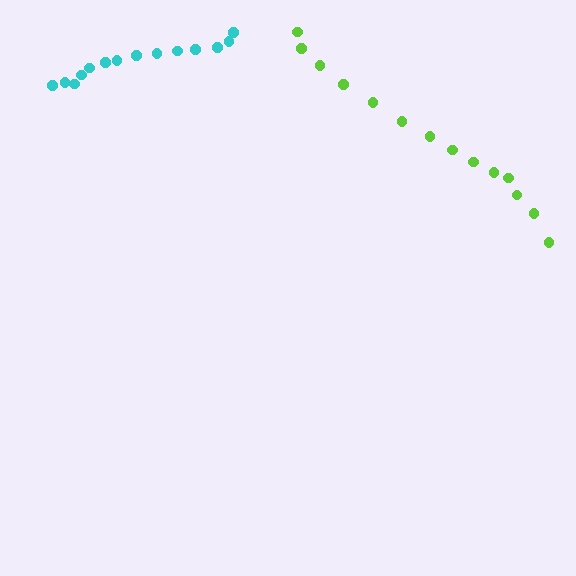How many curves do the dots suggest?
There are 2 distinct paths.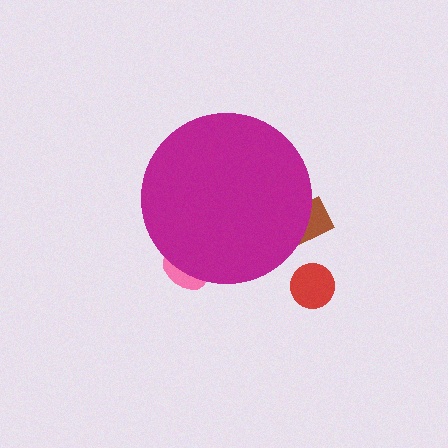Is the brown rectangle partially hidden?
Yes, the brown rectangle is partially hidden behind the magenta circle.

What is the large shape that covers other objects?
A magenta circle.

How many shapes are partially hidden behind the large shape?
2 shapes are partially hidden.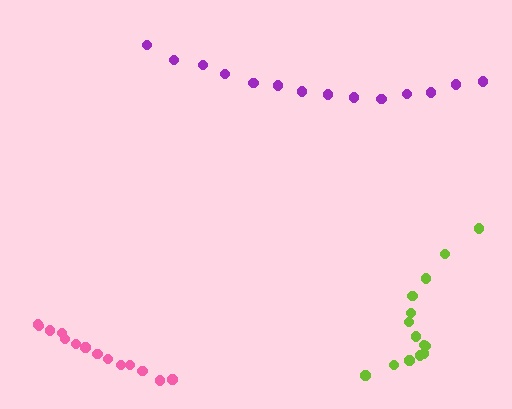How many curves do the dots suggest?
There are 3 distinct paths.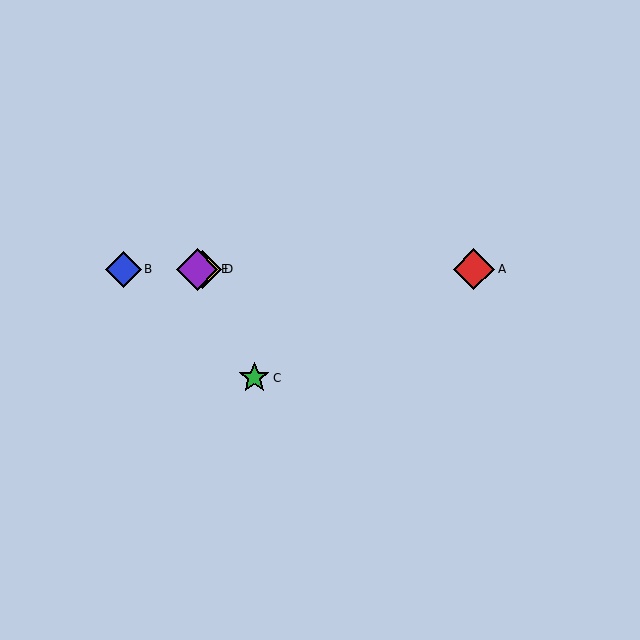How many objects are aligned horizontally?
4 objects (A, B, D, E) are aligned horizontally.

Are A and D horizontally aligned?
Yes, both are at y≈269.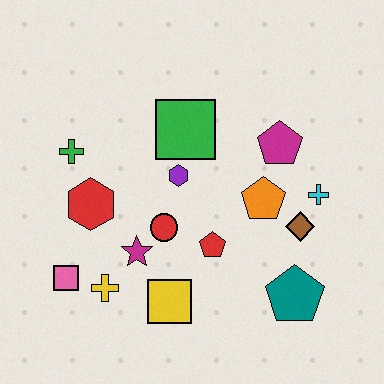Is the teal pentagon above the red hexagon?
No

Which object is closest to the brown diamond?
The cyan cross is closest to the brown diamond.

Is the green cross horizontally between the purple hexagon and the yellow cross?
No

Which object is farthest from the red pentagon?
The green cross is farthest from the red pentagon.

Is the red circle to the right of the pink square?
Yes